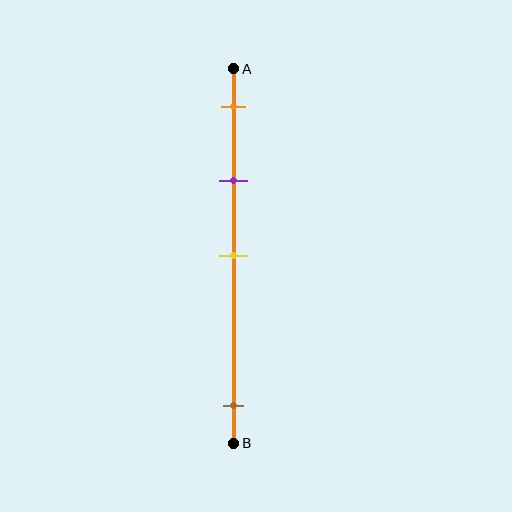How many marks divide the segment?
There are 4 marks dividing the segment.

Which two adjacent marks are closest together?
The orange and purple marks are the closest adjacent pair.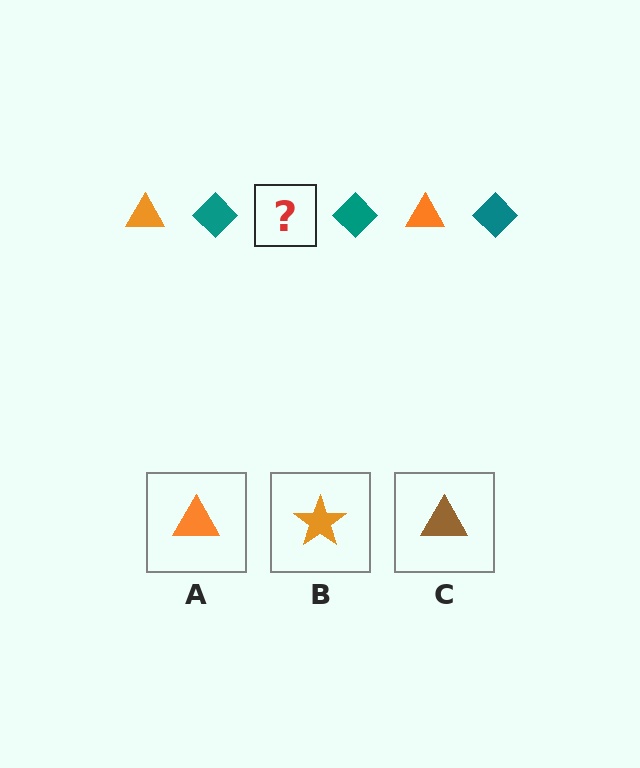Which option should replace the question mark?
Option A.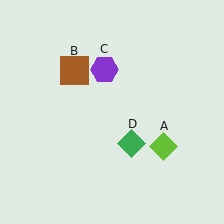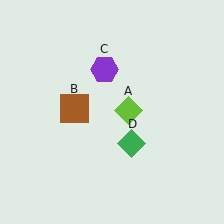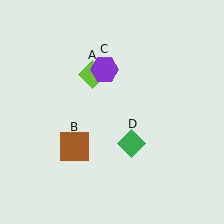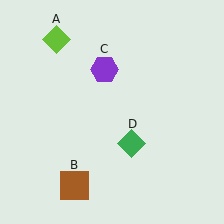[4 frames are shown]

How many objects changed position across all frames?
2 objects changed position: lime diamond (object A), brown square (object B).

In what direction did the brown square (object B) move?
The brown square (object B) moved down.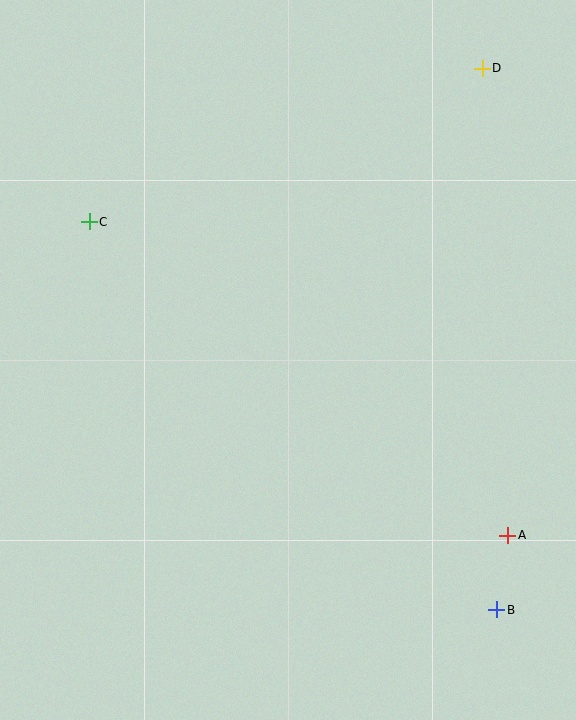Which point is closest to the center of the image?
Point C at (89, 222) is closest to the center.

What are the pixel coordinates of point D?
Point D is at (482, 68).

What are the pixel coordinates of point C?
Point C is at (89, 222).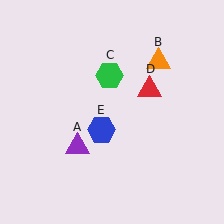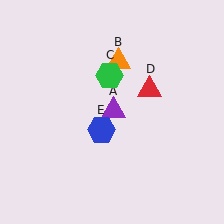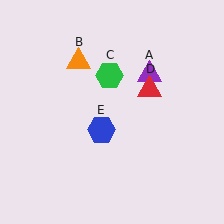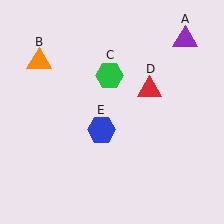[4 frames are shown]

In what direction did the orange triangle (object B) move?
The orange triangle (object B) moved left.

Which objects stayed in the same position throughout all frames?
Green hexagon (object C) and red triangle (object D) and blue hexagon (object E) remained stationary.